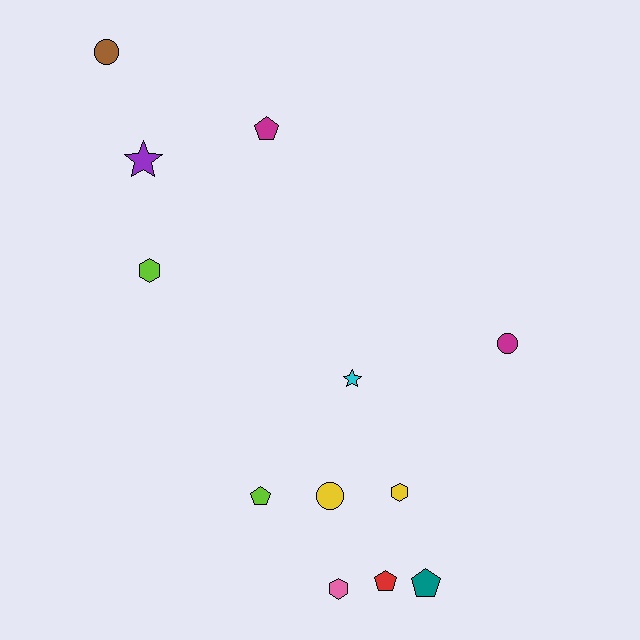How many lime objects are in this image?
There are 2 lime objects.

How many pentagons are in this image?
There are 4 pentagons.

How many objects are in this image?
There are 12 objects.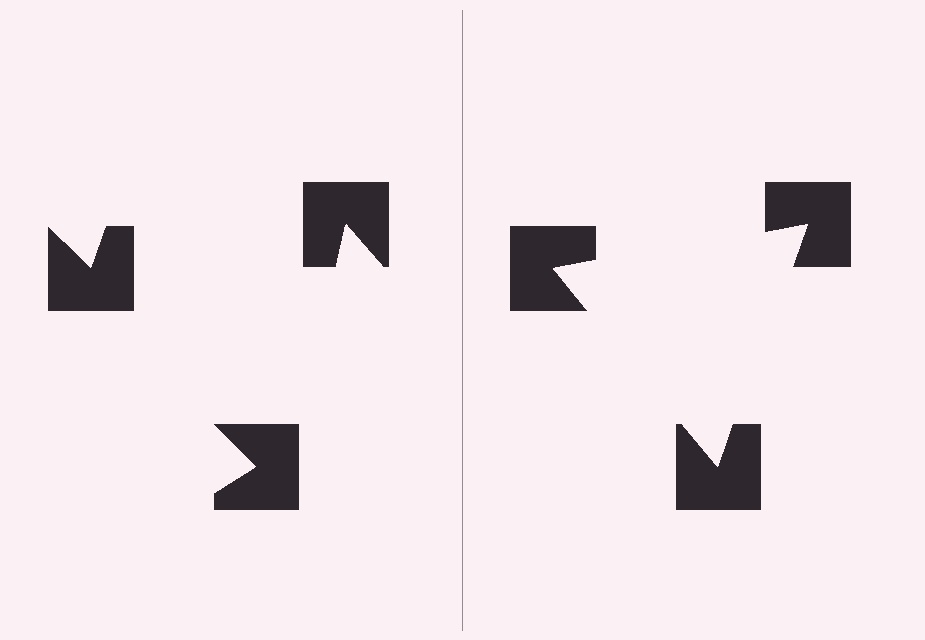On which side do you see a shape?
An illusory triangle appears on the right side. On the left side the wedge cuts are rotated, so no coherent shape forms.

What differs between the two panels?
The notched squares are positioned identically on both sides; only the wedge orientations differ. On the right they align to a triangle; on the left they are misaligned.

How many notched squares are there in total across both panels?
6 — 3 on each side.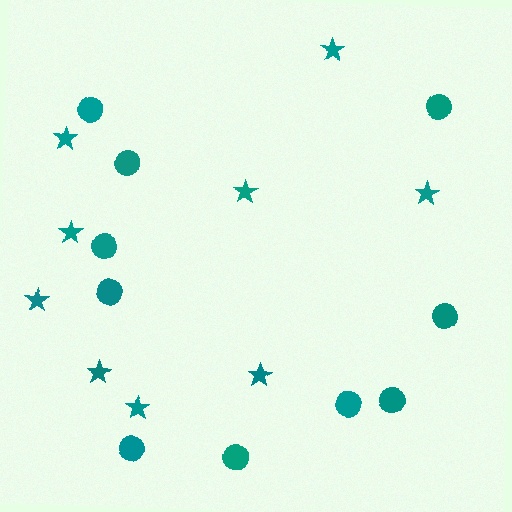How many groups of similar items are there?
There are 2 groups: one group of stars (9) and one group of circles (10).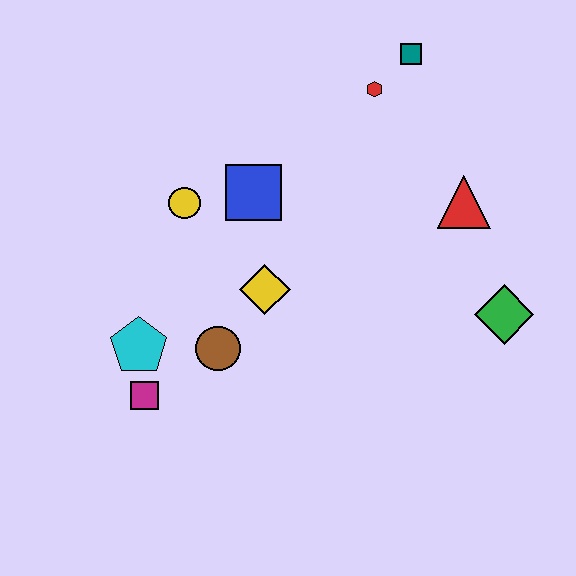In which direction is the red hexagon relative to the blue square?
The red hexagon is to the right of the blue square.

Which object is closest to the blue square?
The yellow circle is closest to the blue square.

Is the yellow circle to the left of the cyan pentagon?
No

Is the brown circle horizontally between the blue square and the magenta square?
Yes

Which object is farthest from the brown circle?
The teal square is farthest from the brown circle.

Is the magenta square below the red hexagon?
Yes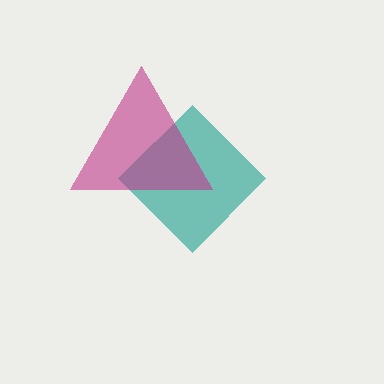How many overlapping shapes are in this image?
There are 2 overlapping shapes in the image.